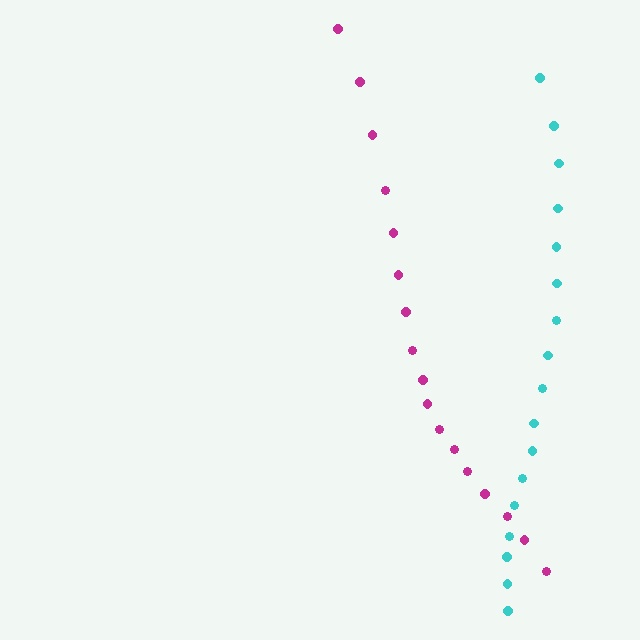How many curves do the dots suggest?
There are 2 distinct paths.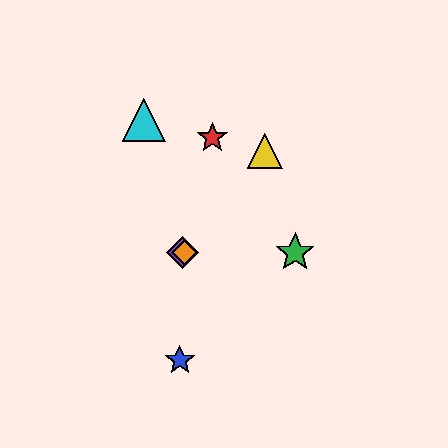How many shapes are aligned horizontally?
3 shapes (the green star, the purple diamond, the orange diamond) are aligned horizontally.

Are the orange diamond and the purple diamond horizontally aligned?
Yes, both are at y≈252.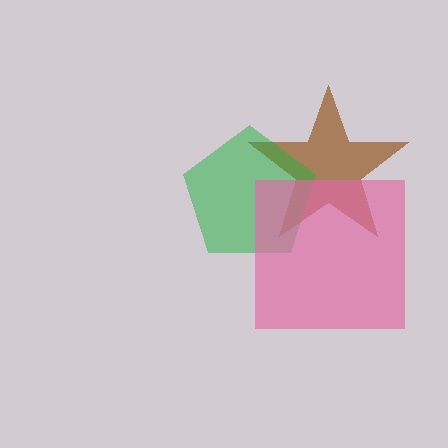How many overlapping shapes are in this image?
There are 3 overlapping shapes in the image.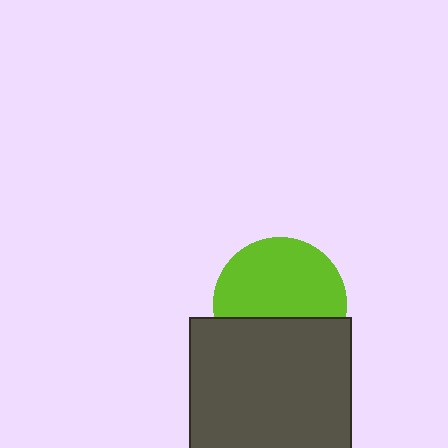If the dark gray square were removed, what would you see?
You would see the complete lime circle.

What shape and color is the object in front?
The object in front is a dark gray square.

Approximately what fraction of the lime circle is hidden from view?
Roughly 38% of the lime circle is hidden behind the dark gray square.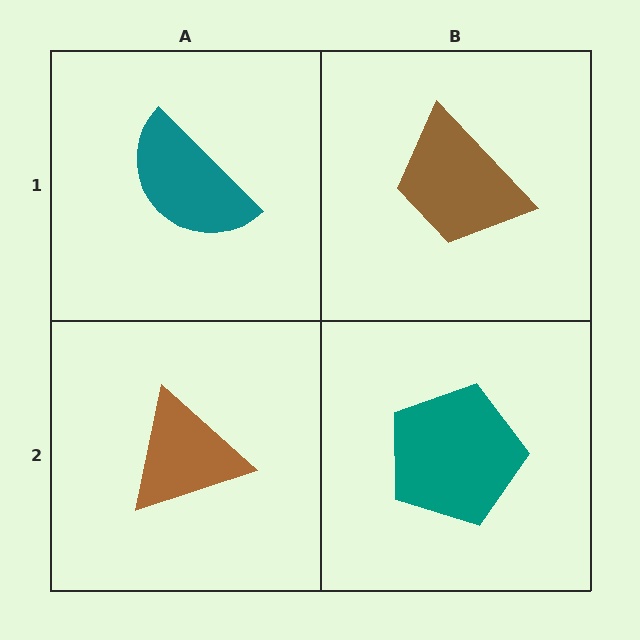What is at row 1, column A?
A teal semicircle.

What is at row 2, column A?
A brown triangle.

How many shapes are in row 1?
2 shapes.